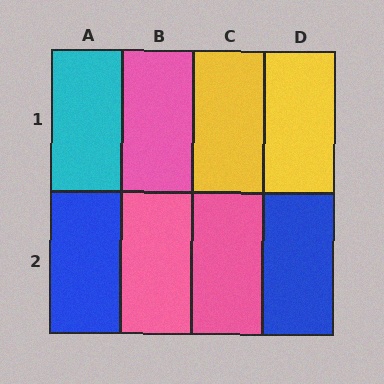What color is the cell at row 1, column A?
Cyan.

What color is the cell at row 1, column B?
Pink.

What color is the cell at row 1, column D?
Yellow.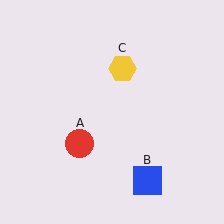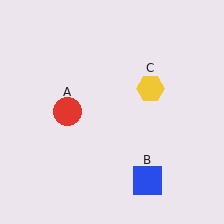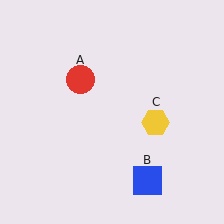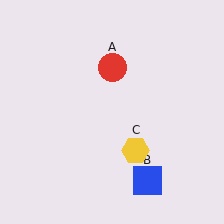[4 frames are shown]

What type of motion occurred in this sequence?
The red circle (object A), yellow hexagon (object C) rotated clockwise around the center of the scene.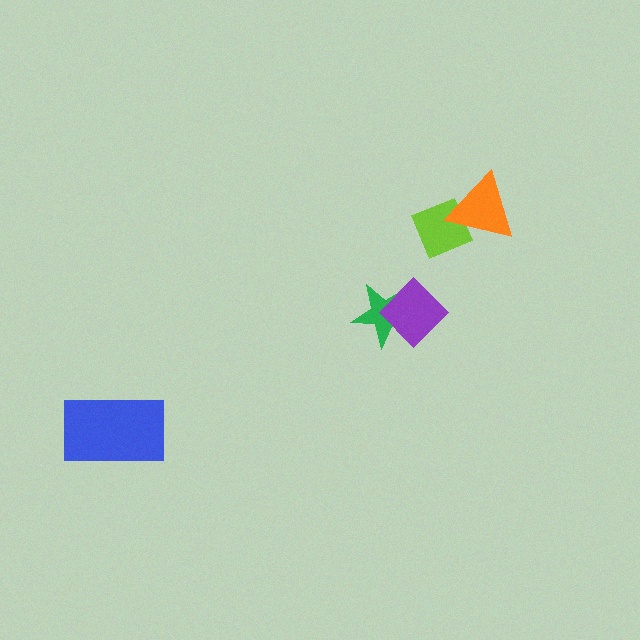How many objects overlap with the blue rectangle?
0 objects overlap with the blue rectangle.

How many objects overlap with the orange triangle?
1 object overlaps with the orange triangle.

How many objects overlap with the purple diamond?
1 object overlaps with the purple diamond.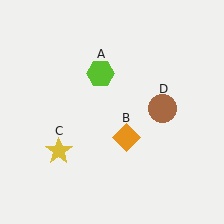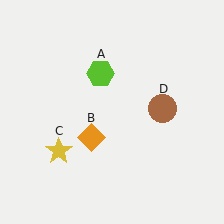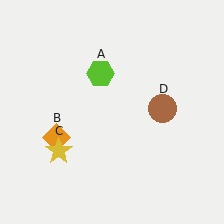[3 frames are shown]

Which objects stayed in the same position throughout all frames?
Lime hexagon (object A) and yellow star (object C) and brown circle (object D) remained stationary.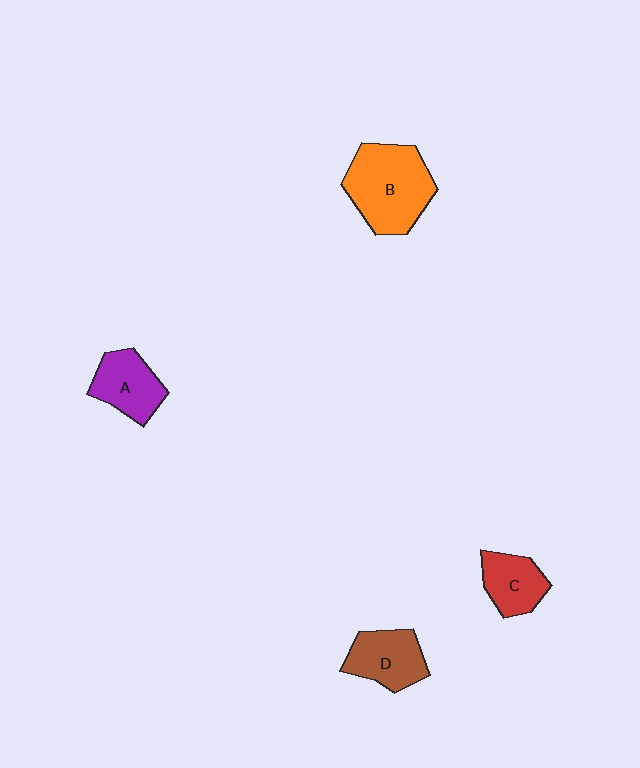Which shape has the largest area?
Shape B (orange).